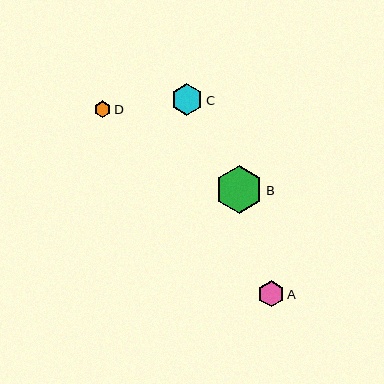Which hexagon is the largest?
Hexagon B is the largest with a size of approximately 48 pixels.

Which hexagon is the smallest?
Hexagon D is the smallest with a size of approximately 17 pixels.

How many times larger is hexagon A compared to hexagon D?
Hexagon A is approximately 1.6 times the size of hexagon D.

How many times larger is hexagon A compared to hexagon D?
Hexagon A is approximately 1.6 times the size of hexagon D.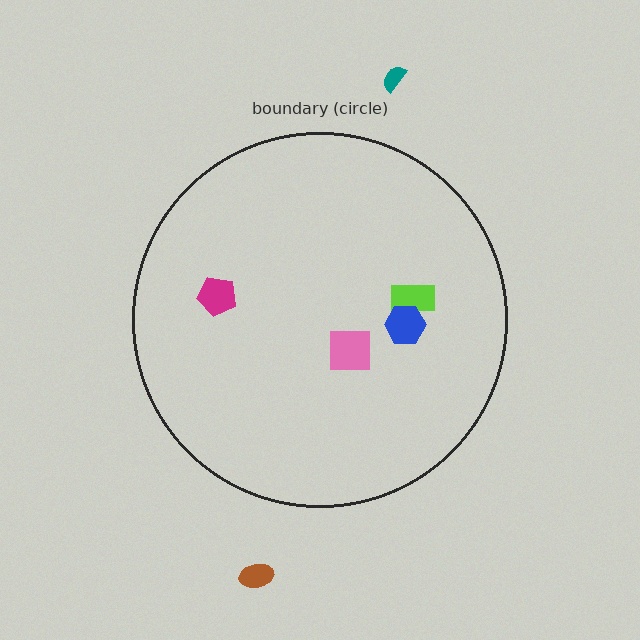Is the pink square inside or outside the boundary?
Inside.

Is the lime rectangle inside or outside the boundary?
Inside.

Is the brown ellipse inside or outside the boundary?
Outside.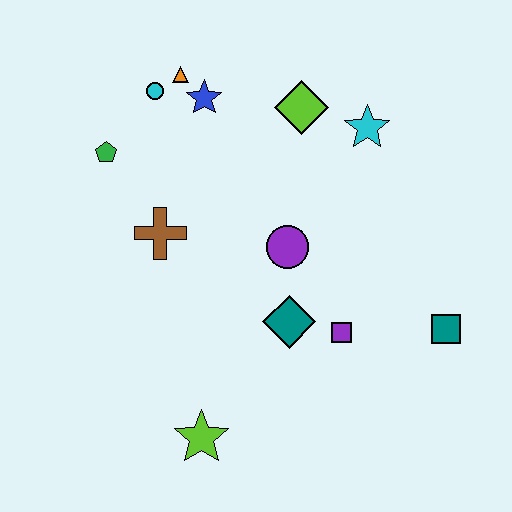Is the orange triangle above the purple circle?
Yes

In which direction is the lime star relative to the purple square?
The lime star is to the left of the purple square.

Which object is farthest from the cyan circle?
The teal square is farthest from the cyan circle.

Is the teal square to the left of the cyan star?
No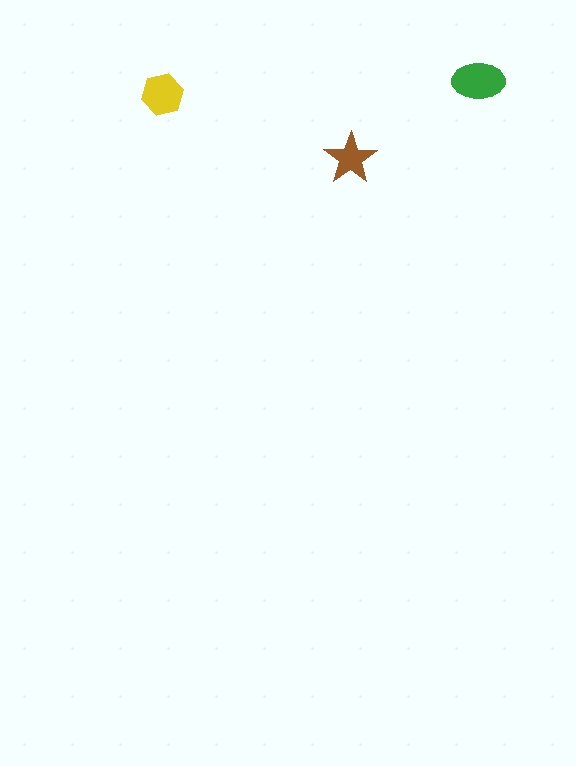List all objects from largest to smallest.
The green ellipse, the yellow hexagon, the brown star.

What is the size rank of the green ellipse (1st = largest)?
1st.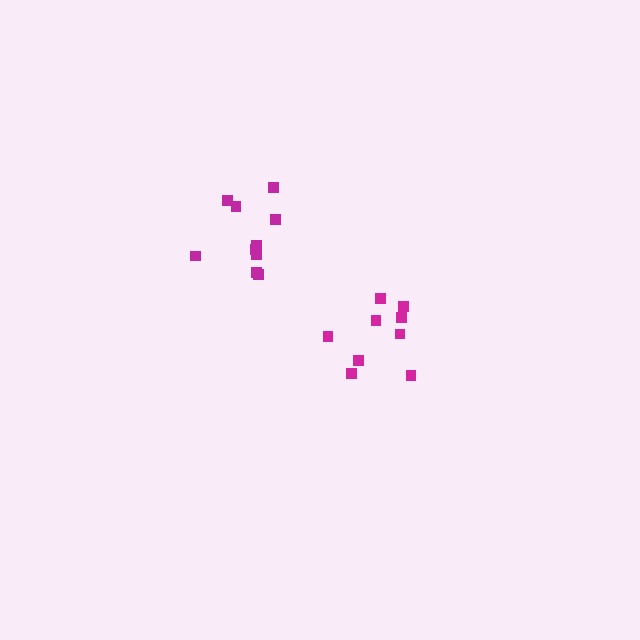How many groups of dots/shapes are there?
There are 2 groups.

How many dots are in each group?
Group 1: 10 dots, Group 2: 9 dots (19 total).